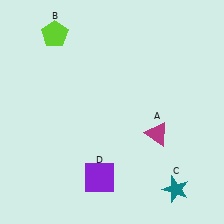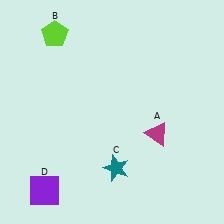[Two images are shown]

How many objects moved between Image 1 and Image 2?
2 objects moved between the two images.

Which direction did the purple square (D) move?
The purple square (D) moved left.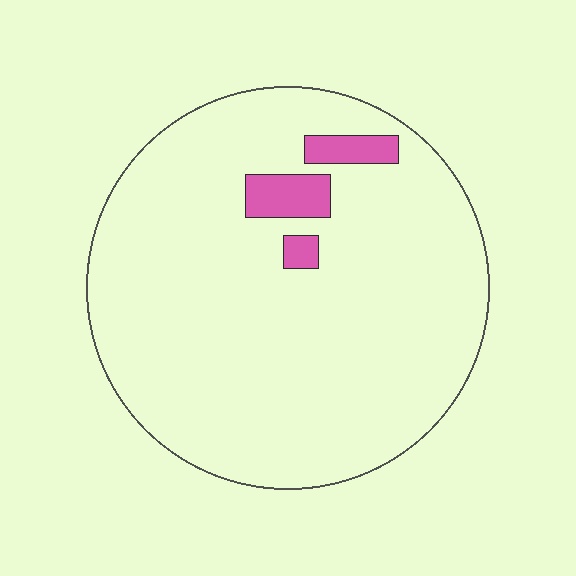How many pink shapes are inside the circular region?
3.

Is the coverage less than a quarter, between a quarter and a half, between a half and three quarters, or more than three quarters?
Less than a quarter.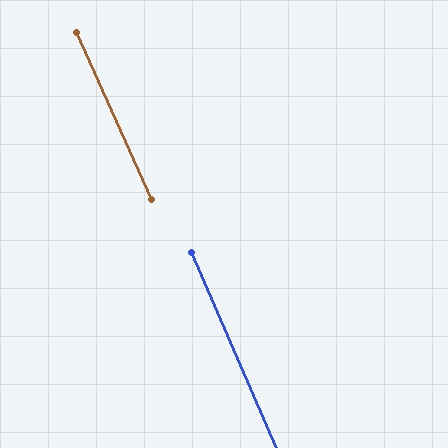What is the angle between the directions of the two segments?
Approximately 1 degree.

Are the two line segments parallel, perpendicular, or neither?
Parallel — their directions differ by only 0.9°.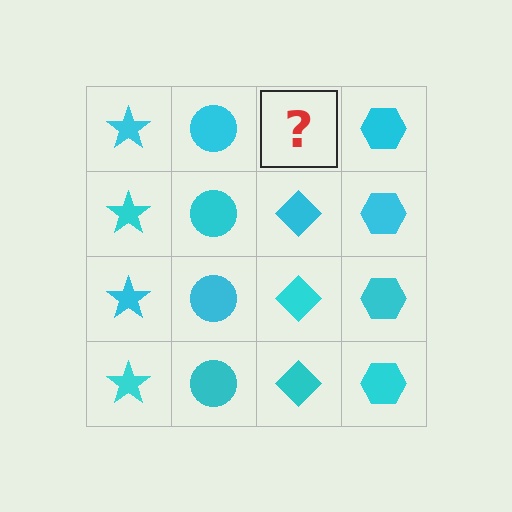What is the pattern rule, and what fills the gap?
The rule is that each column has a consistent shape. The gap should be filled with a cyan diamond.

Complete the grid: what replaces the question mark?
The question mark should be replaced with a cyan diamond.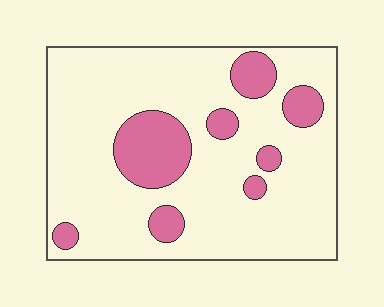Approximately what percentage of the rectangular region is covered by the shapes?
Approximately 20%.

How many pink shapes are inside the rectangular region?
8.